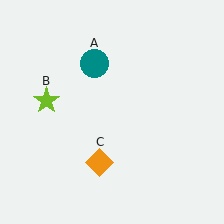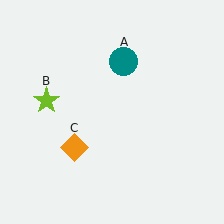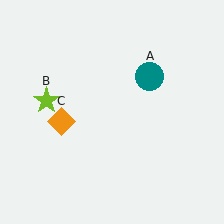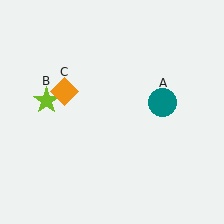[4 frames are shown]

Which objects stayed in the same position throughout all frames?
Lime star (object B) remained stationary.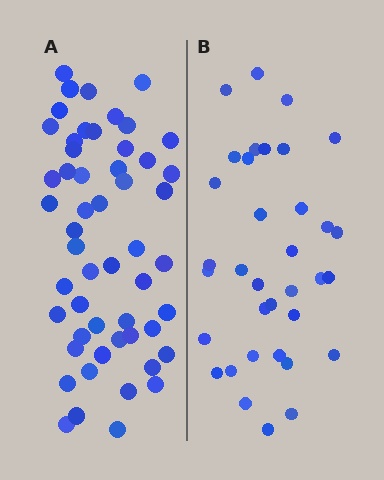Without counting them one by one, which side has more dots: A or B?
Region A (the left region) has more dots.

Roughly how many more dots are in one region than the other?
Region A has approximately 20 more dots than region B.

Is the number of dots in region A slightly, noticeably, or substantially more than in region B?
Region A has substantially more. The ratio is roughly 1.5 to 1.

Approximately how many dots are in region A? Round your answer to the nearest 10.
About 50 dots. (The exact count is 53, which rounds to 50.)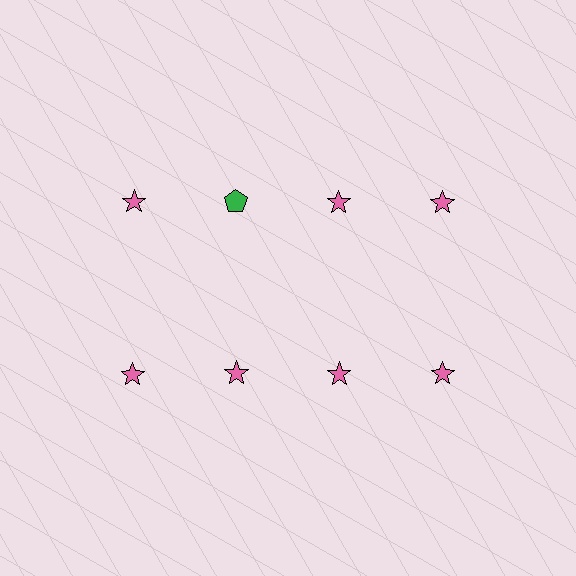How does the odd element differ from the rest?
It differs in both color (green instead of pink) and shape (pentagon instead of star).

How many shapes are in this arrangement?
There are 8 shapes arranged in a grid pattern.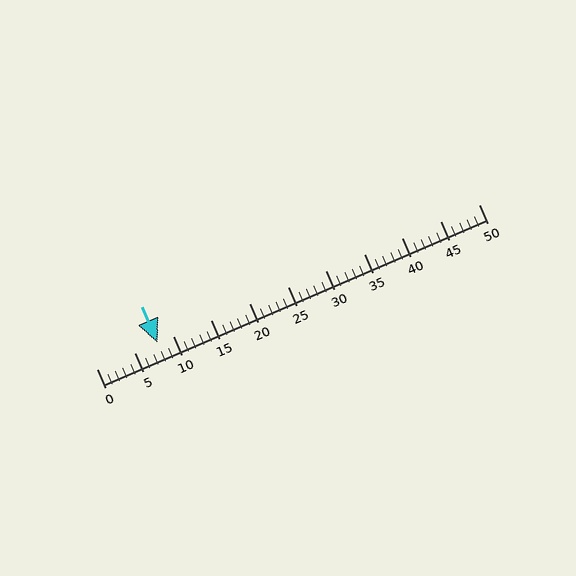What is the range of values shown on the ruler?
The ruler shows values from 0 to 50.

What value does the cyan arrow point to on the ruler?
The cyan arrow points to approximately 8.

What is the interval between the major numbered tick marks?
The major tick marks are spaced 5 units apart.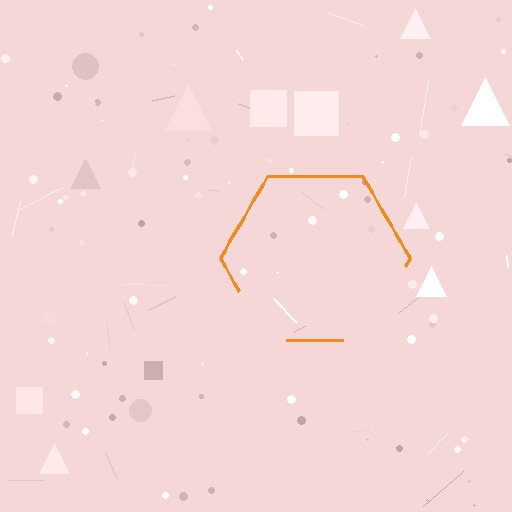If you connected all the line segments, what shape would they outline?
They would outline a hexagon.